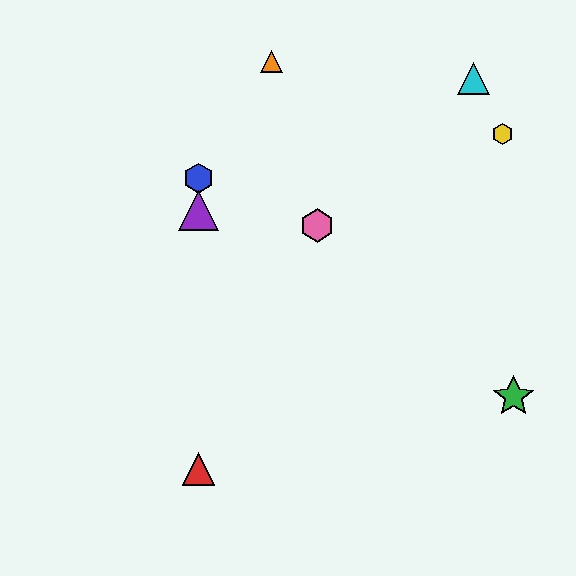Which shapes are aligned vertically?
The red triangle, the blue hexagon, the purple triangle are aligned vertically.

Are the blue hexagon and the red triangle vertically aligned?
Yes, both are at x≈198.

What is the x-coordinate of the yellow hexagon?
The yellow hexagon is at x≈503.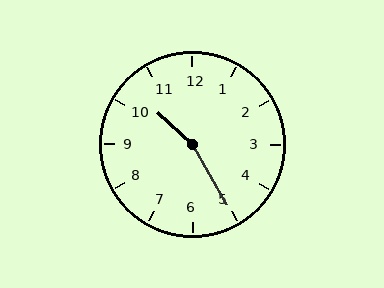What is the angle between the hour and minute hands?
Approximately 162 degrees.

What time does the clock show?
10:25.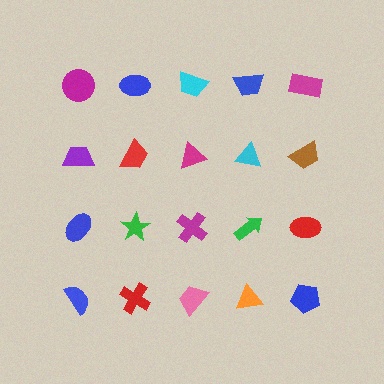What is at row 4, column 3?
A pink trapezoid.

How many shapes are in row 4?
5 shapes.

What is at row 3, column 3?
A magenta cross.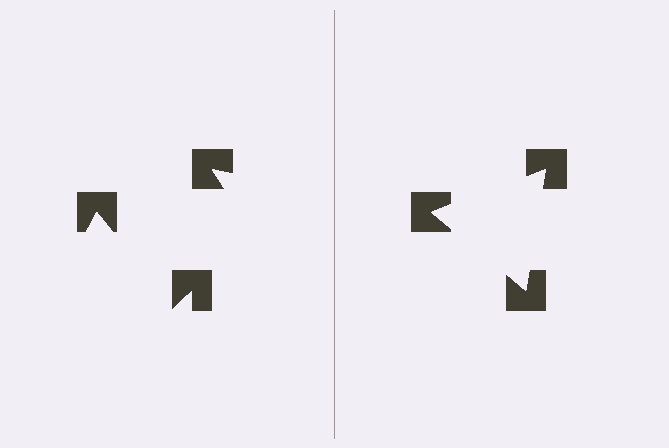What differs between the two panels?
The notched squares are positioned identically on both sides; only the wedge orientations differ. On the right they align to a triangle; on the left they are misaligned.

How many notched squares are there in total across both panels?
6 — 3 on each side.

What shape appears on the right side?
An illusory triangle.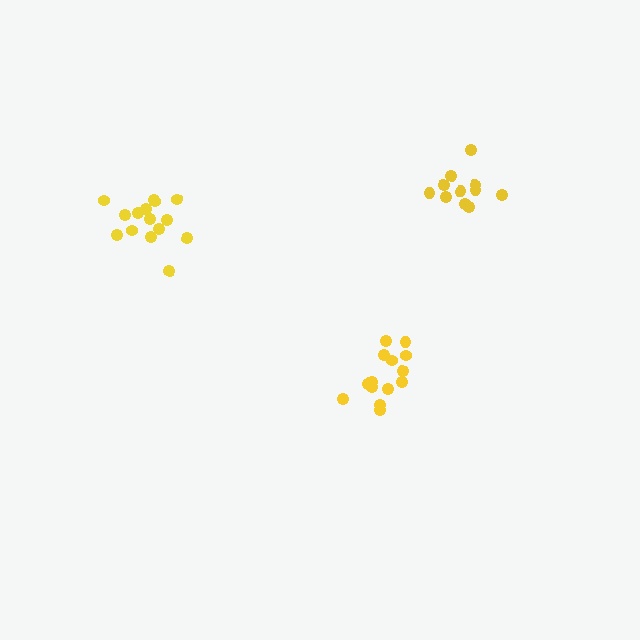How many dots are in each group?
Group 1: 14 dots, Group 2: 15 dots, Group 3: 11 dots (40 total).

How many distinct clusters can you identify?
There are 3 distinct clusters.